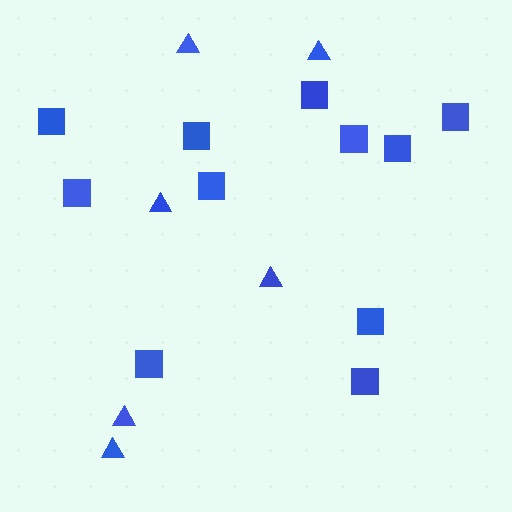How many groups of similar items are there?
There are 2 groups: one group of squares (11) and one group of triangles (6).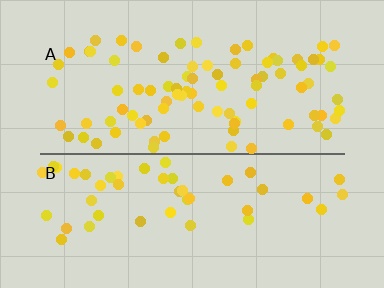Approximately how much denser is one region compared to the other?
Approximately 1.9× — region A over region B.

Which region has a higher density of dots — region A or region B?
A (the top).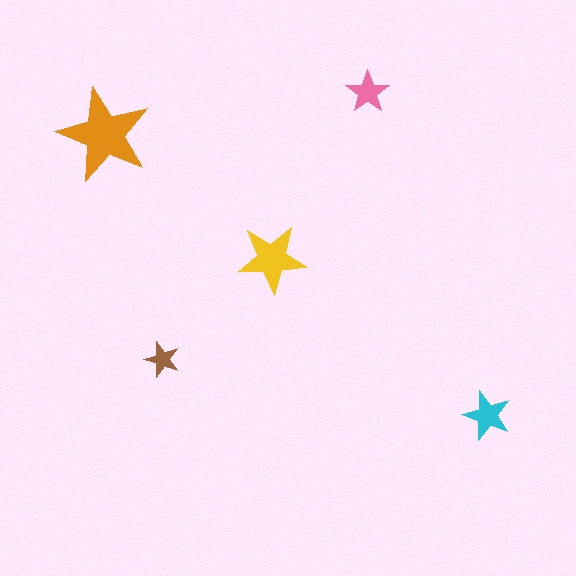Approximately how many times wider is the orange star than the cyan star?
About 2 times wider.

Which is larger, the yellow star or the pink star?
The yellow one.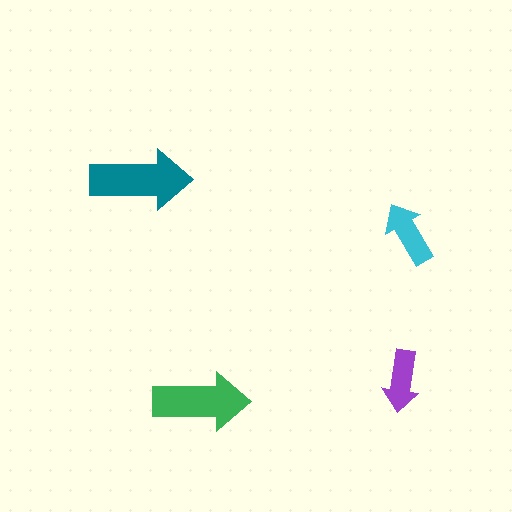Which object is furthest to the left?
The teal arrow is leftmost.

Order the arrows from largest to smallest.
the teal one, the green one, the cyan one, the purple one.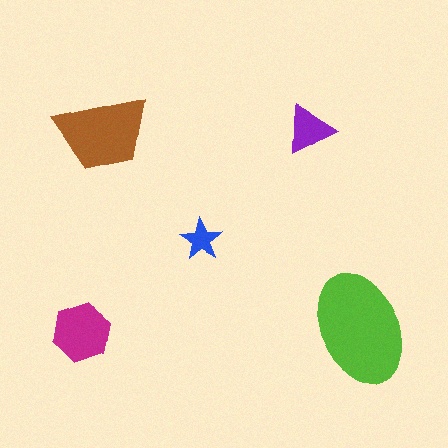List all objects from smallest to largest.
The blue star, the purple triangle, the magenta hexagon, the brown trapezoid, the lime ellipse.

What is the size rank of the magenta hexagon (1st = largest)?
3rd.